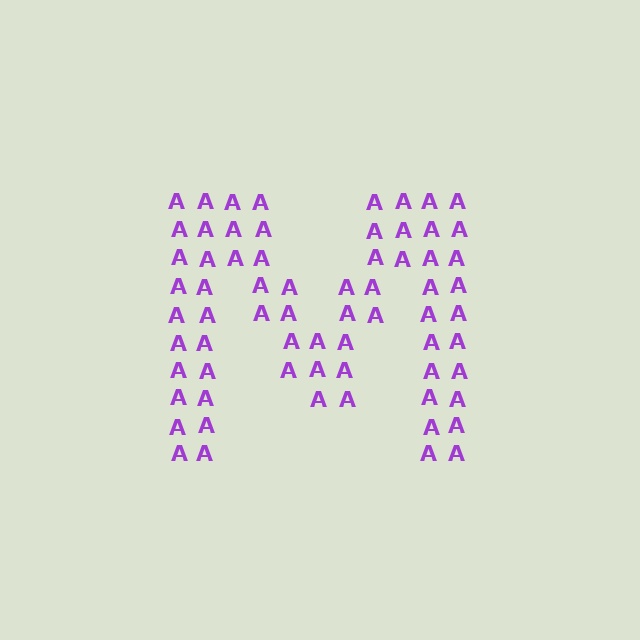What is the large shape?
The large shape is the letter M.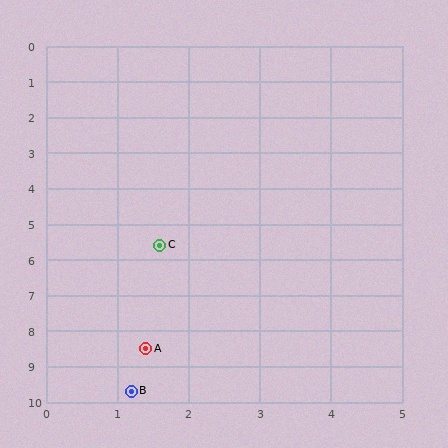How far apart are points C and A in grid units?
Points C and A are about 2.9 grid units apart.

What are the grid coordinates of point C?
Point C is at approximately (1.6, 5.6).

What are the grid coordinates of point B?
Point B is at approximately (1.2, 9.7).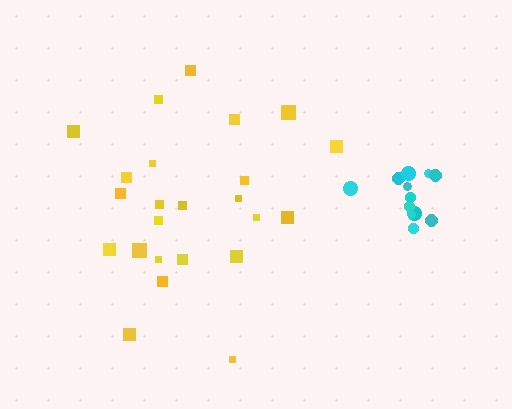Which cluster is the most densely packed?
Cyan.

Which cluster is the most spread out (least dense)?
Yellow.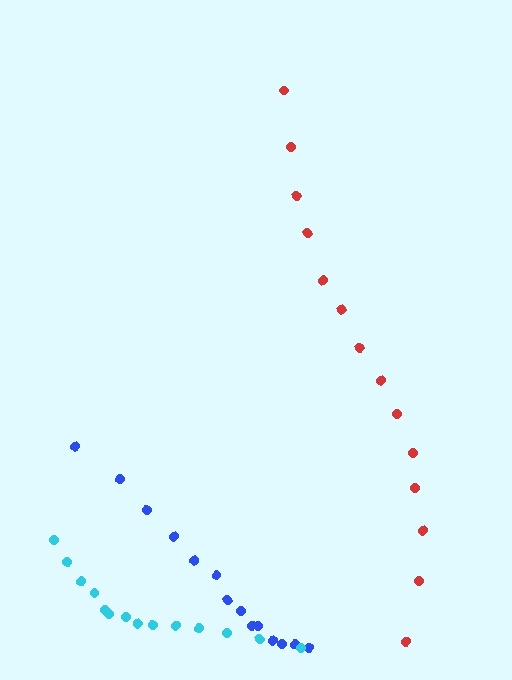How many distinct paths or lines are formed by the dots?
There are 3 distinct paths.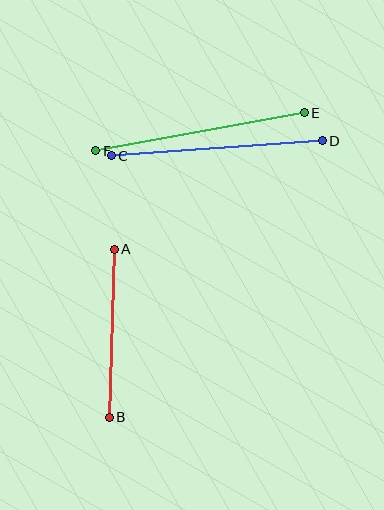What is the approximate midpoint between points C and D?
The midpoint is at approximately (217, 148) pixels.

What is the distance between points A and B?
The distance is approximately 168 pixels.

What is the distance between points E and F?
The distance is approximately 212 pixels.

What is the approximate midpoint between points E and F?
The midpoint is at approximately (200, 132) pixels.